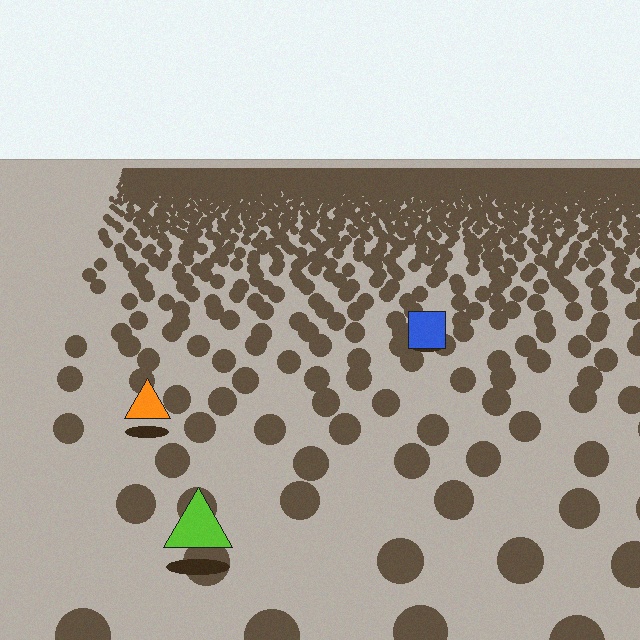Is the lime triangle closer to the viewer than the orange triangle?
Yes. The lime triangle is closer — you can tell from the texture gradient: the ground texture is coarser near it.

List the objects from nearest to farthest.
From nearest to farthest: the lime triangle, the orange triangle, the blue square.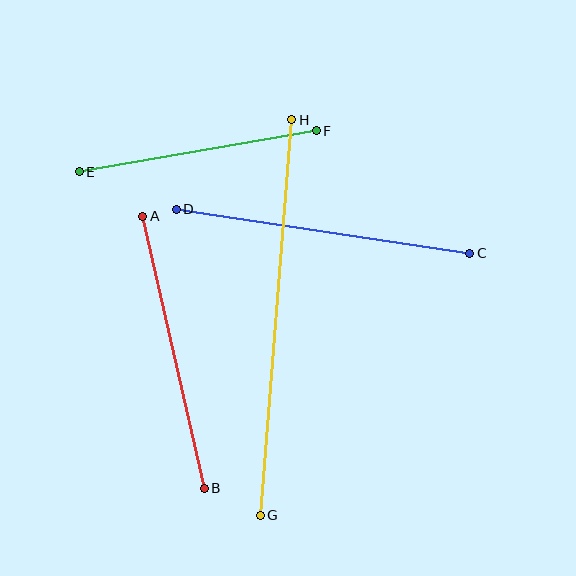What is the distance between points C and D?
The distance is approximately 297 pixels.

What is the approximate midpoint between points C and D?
The midpoint is at approximately (323, 231) pixels.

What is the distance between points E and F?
The distance is approximately 241 pixels.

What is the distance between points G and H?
The distance is approximately 397 pixels.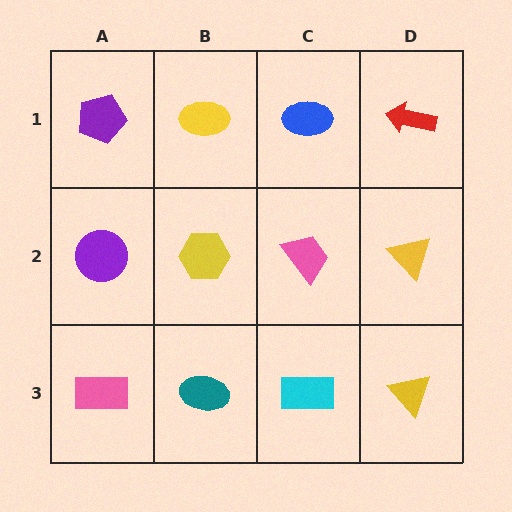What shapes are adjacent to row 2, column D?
A red arrow (row 1, column D), a yellow triangle (row 3, column D), a pink trapezoid (row 2, column C).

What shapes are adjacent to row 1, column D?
A yellow triangle (row 2, column D), a blue ellipse (row 1, column C).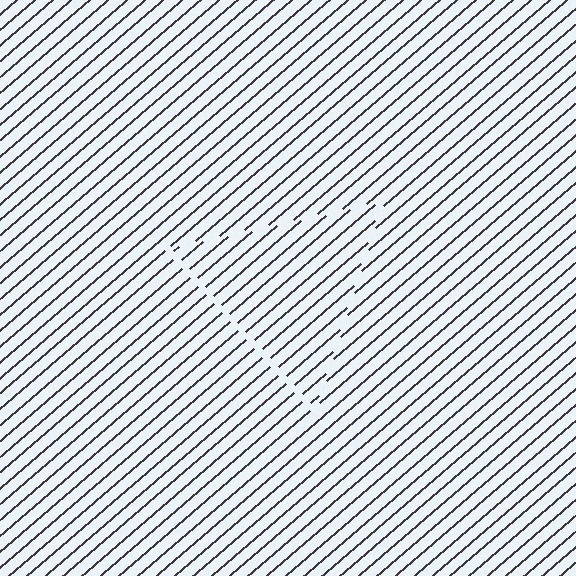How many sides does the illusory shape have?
3 sides — the line-ends trace a triangle.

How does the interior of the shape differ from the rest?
The interior of the shape contains the same grating, shifted by half a period — the contour is defined by the phase discontinuity where line-ends from the inner and outer gratings abut.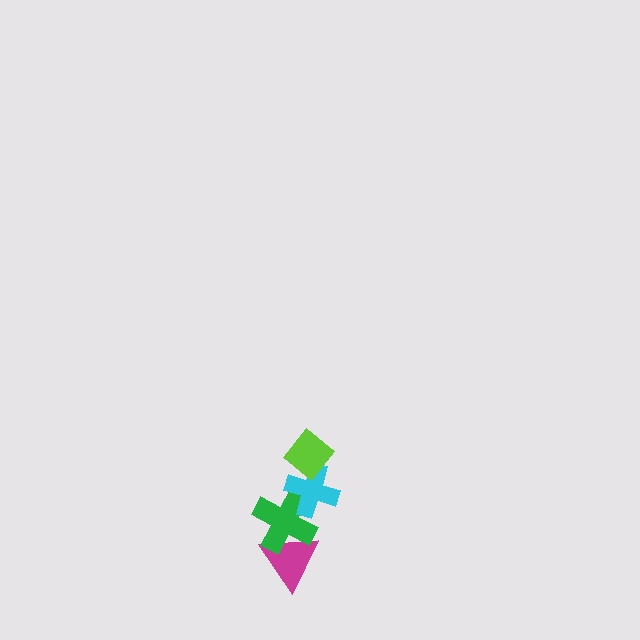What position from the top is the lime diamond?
The lime diamond is 1st from the top.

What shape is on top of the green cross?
The cyan cross is on top of the green cross.